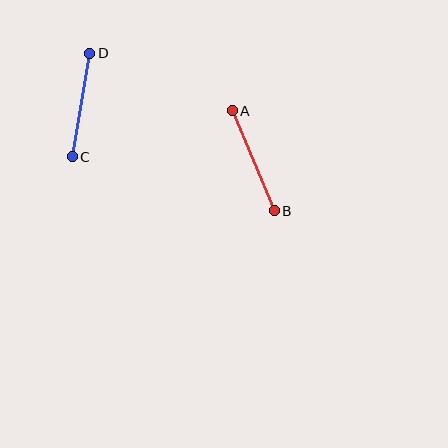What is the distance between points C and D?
The distance is approximately 105 pixels.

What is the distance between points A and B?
The distance is approximately 109 pixels.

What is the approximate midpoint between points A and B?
The midpoint is at approximately (253, 161) pixels.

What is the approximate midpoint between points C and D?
The midpoint is at approximately (81, 105) pixels.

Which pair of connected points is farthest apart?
Points A and B are farthest apart.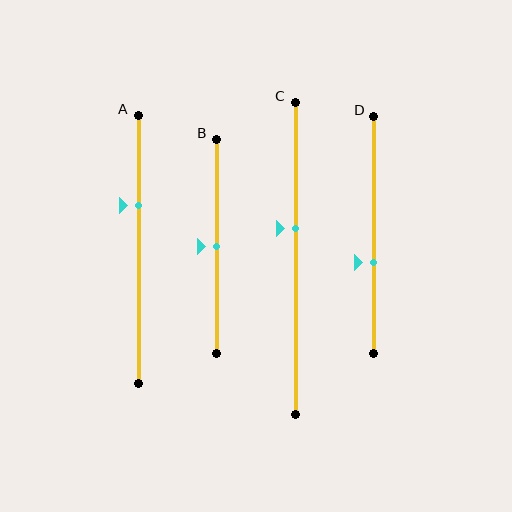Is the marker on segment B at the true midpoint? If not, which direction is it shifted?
Yes, the marker on segment B is at the true midpoint.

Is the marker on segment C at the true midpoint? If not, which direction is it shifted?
No, the marker on segment C is shifted upward by about 10% of the segment length.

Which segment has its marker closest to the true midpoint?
Segment B has its marker closest to the true midpoint.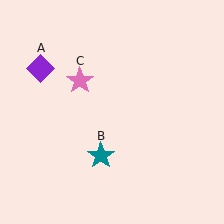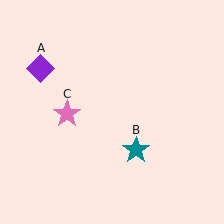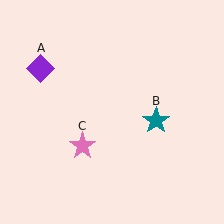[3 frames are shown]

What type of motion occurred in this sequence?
The teal star (object B), pink star (object C) rotated counterclockwise around the center of the scene.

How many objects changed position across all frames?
2 objects changed position: teal star (object B), pink star (object C).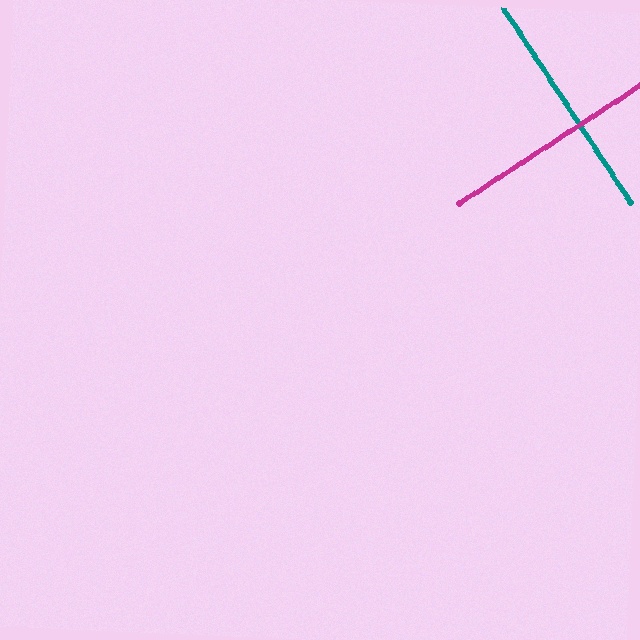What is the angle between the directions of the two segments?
Approximately 90 degrees.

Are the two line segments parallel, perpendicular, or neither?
Perpendicular — they meet at approximately 90°.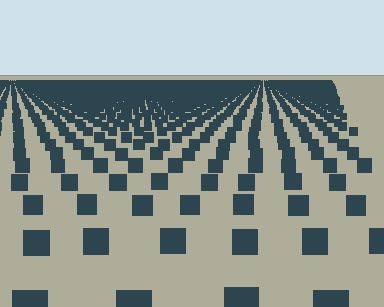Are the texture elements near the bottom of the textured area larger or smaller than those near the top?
Larger. Near the bottom, elements are closer to the viewer and appear at a bigger on-screen size.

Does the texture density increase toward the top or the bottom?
Density increases toward the top.